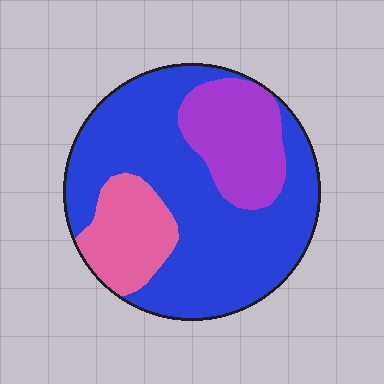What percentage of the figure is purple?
Purple covers 20% of the figure.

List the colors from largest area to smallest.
From largest to smallest: blue, purple, pink.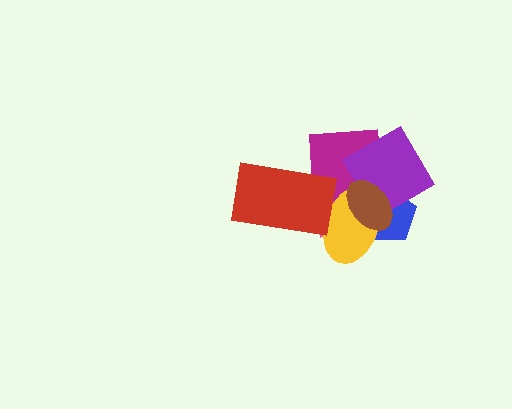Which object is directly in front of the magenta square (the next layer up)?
The yellow ellipse is directly in front of the magenta square.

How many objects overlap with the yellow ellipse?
6 objects overlap with the yellow ellipse.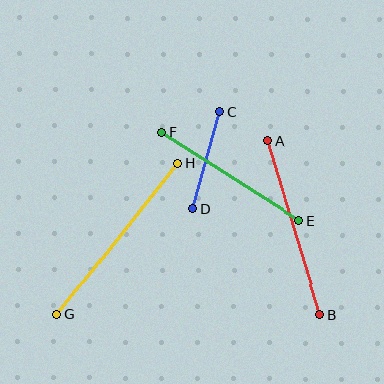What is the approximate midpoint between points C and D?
The midpoint is at approximately (206, 160) pixels.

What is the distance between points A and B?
The distance is approximately 181 pixels.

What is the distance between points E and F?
The distance is approximately 163 pixels.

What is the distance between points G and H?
The distance is approximately 194 pixels.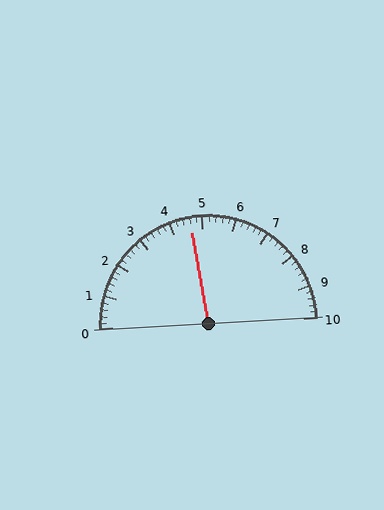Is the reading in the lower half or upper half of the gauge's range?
The reading is in the lower half of the range (0 to 10).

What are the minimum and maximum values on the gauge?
The gauge ranges from 0 to 10.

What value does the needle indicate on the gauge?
The needle indicates approximately 4.6.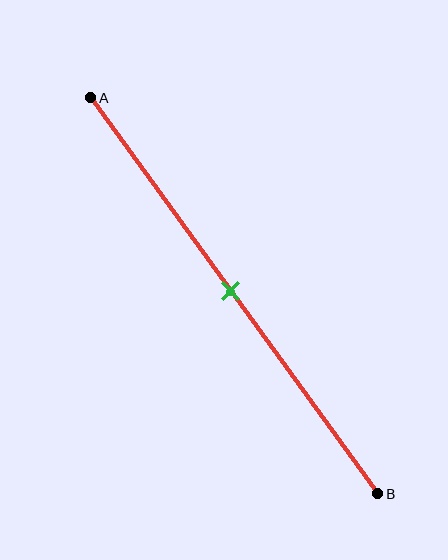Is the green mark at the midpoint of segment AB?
Yes, the mark is approximately at the midpoint.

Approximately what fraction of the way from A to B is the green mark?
The green mark is approximately 50% of the way from A to B.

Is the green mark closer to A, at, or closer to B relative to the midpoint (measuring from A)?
The green mark is approximately at the midpoint of segment AB.